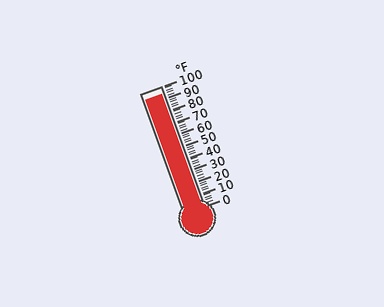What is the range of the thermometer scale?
The thermometer scale ranges from 0°F to 100°F.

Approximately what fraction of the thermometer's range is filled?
The thermometer is filled to approximately 95% of its range.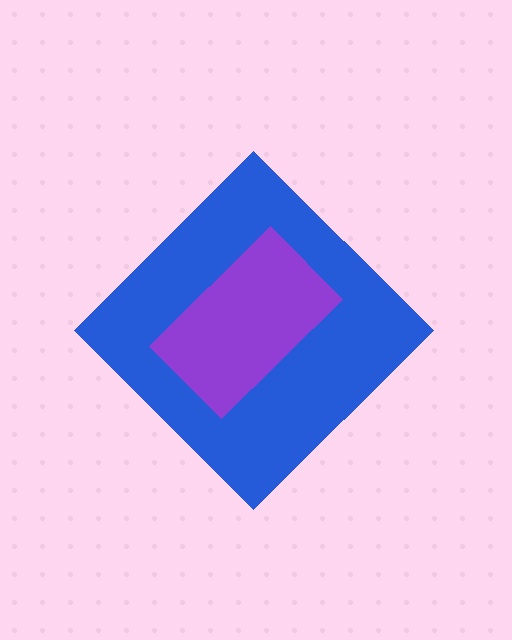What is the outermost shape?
The blue diamond.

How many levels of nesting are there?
2.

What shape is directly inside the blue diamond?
The purple rectangle.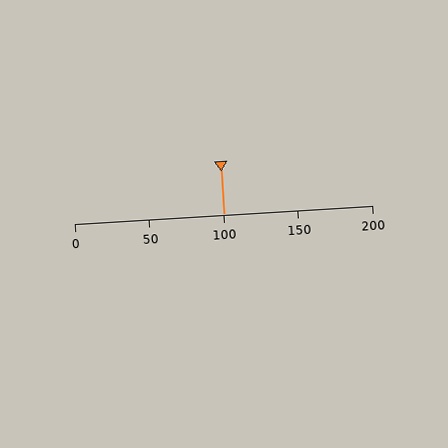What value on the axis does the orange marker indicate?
The marker indicates approximately 100.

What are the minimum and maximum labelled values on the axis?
The axis runs from 0 to 200.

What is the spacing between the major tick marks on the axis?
The major ticks are spaced 50 apart.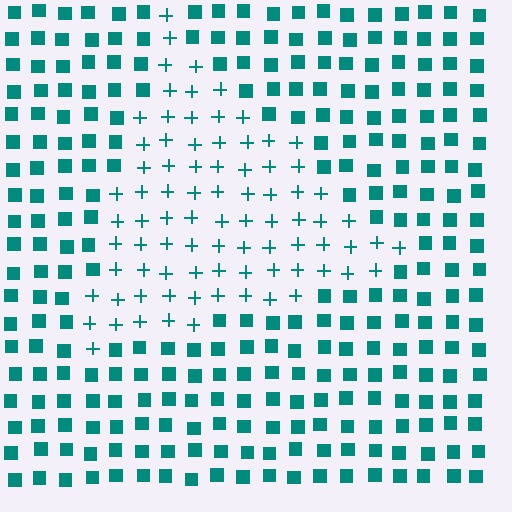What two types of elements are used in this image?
The image uses plus signs inside the triangle region and squares outside it.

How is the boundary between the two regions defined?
The boundary is defined by a change in element shape: plus signs inside vs. squares outside. All elements share the same color and spacing.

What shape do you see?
I see a triangle.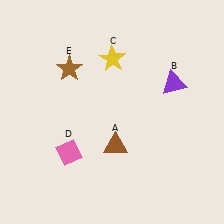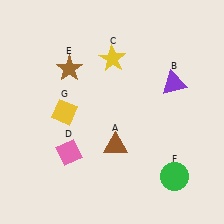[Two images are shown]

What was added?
A green circle (F), a yellow diamond (G) were added in Image 2.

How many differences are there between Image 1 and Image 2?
There are 2 differences between the two images.